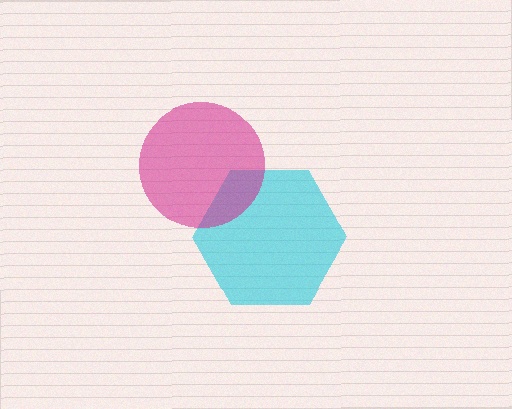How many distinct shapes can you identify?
There are 2 distinct shapes: a cyan hexagon, a magenta circle.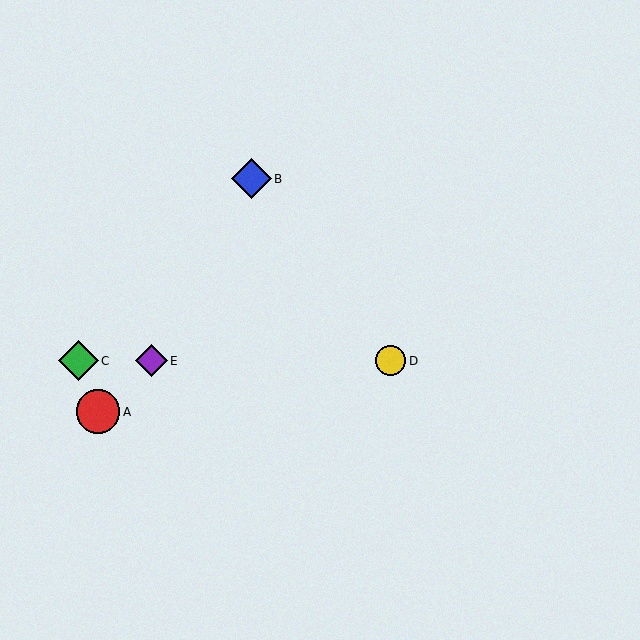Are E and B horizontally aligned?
No, E is at y≈361 and B is at y≈179.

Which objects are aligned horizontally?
Objects C, D, E are aligned horizontally.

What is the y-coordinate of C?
Object C is at y≈361.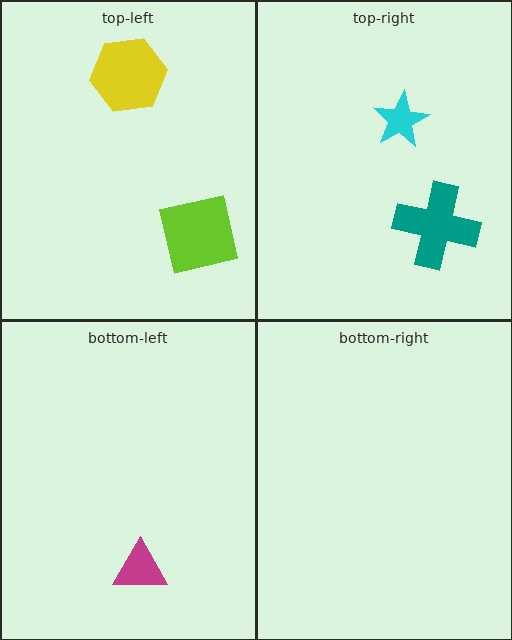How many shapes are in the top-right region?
2.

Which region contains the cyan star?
The top-right region.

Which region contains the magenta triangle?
The bottom-left region.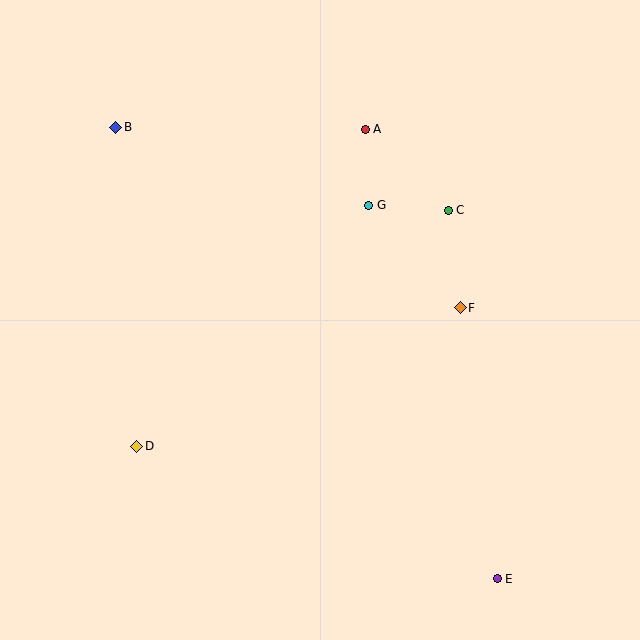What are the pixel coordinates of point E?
Point E is at (497, 579).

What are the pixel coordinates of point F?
Point F is at (460, 308).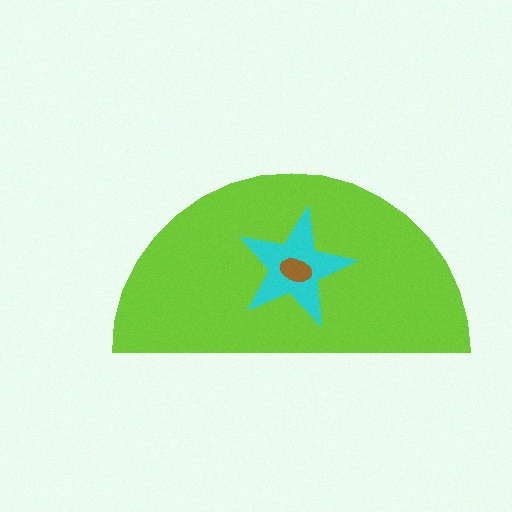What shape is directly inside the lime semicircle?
The cyan star.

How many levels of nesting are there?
3.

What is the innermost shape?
The brown ellipse.